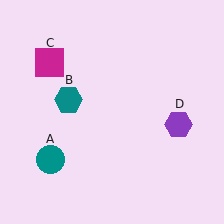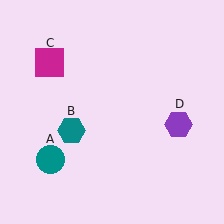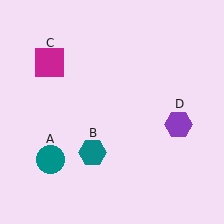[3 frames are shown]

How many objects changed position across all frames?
1 object changed position: teal hexagon (object B).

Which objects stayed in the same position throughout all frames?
Teal circle (object A) and magenta square (object C) and purple hexagon (object D) remained stationary.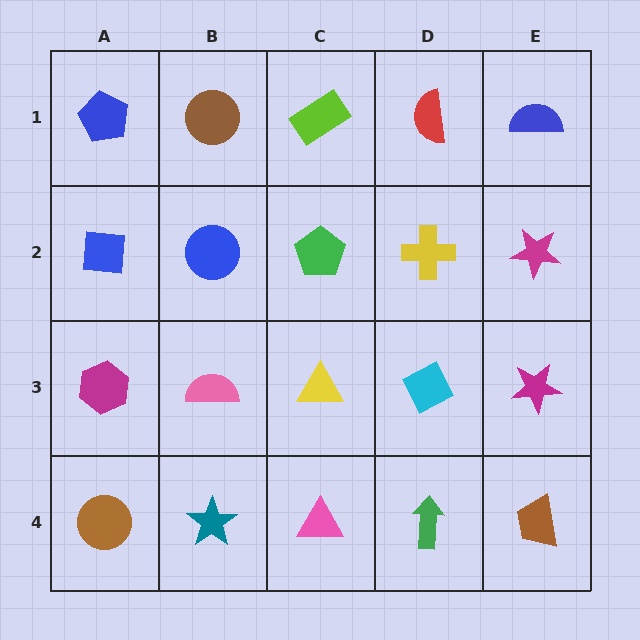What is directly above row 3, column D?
A yellow cross.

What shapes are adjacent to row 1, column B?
A blue circle (row 2, column B), a blue pentagon (row 1, column A), a lime rectangle (row 1, column C).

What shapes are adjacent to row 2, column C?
A lime rectangle (row 1, column C), a yellow triangle (row 3, column C), a blue circle (row 2, column B), a yellow cross (row 2, column D).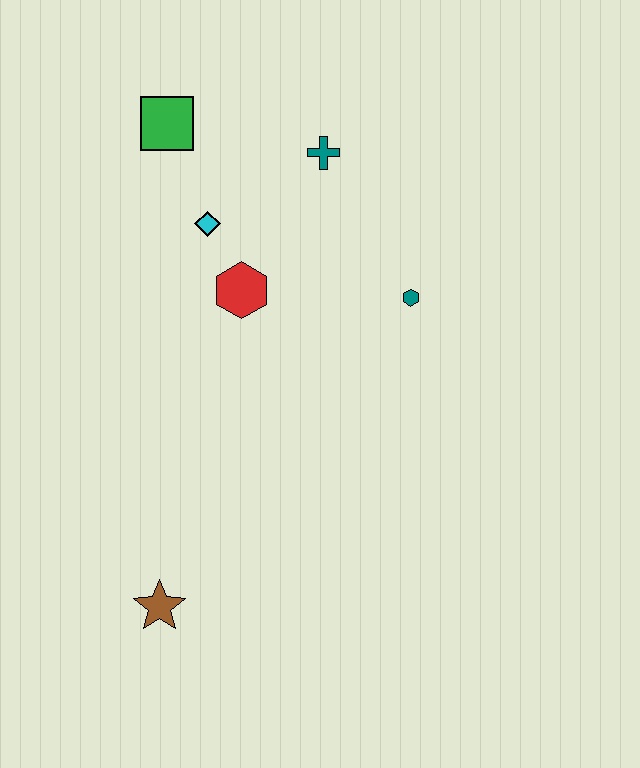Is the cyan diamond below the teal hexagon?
No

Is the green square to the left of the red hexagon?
Yes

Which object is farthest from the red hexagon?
The brown star is farthest from the red hexagon.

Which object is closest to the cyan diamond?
The red hexagon is closest to the cyan diamond.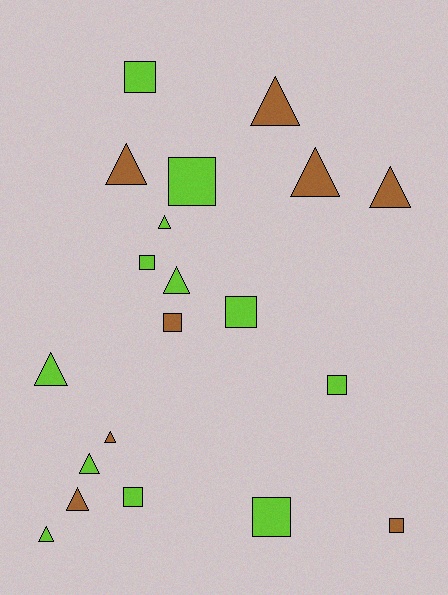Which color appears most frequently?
Lime, with 12 objects.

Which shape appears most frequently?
Triangle, with 11 objects.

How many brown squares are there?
There are 2 brown squares.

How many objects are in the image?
There are 20 objects.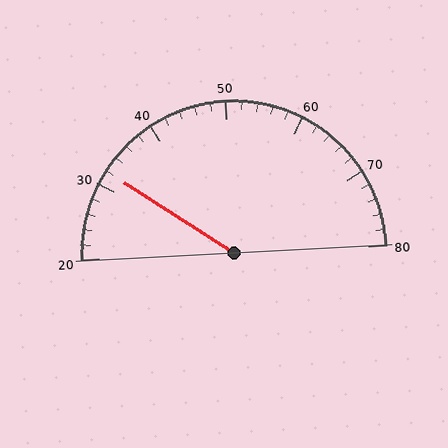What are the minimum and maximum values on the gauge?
The gauge ranges from 20 to 80.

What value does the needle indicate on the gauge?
The needle indicates approximately 32.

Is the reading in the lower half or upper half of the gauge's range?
The reading is in the lower half of the range (20 to 80).